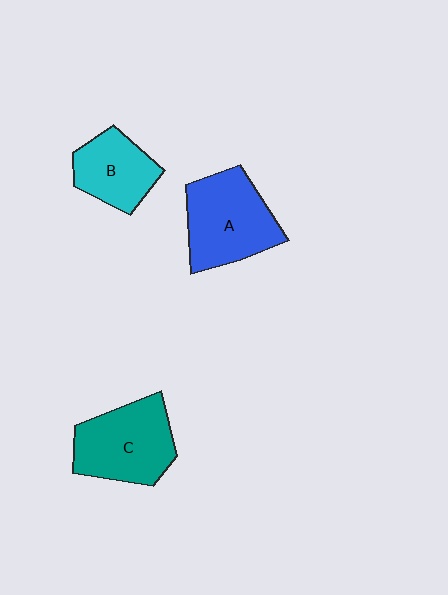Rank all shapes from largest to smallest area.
From largest to smallest: A (blue), C (teal), B (cyan).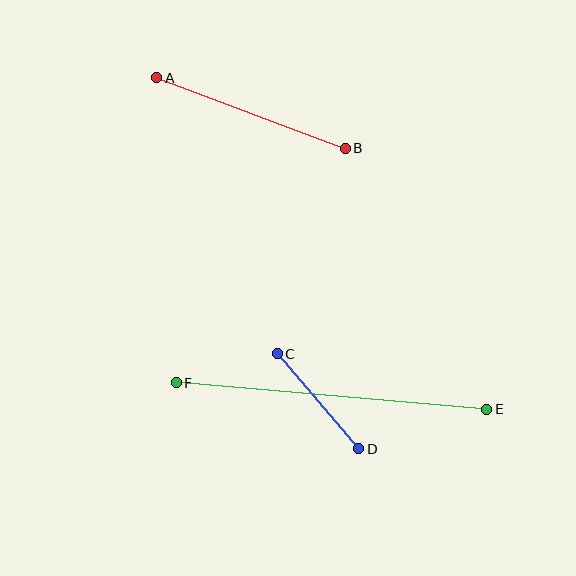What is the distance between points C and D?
The distance is approximately 125 pixels.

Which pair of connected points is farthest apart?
Points E and F are farthest apart.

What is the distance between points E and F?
The distance is approximately 311 pixels.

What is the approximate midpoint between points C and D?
The midpoint is at approximately (318, 401) pixels.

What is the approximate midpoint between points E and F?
The midpoint is at approximately (332, 396) pixels.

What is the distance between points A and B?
The distance is approximately 201 pixels.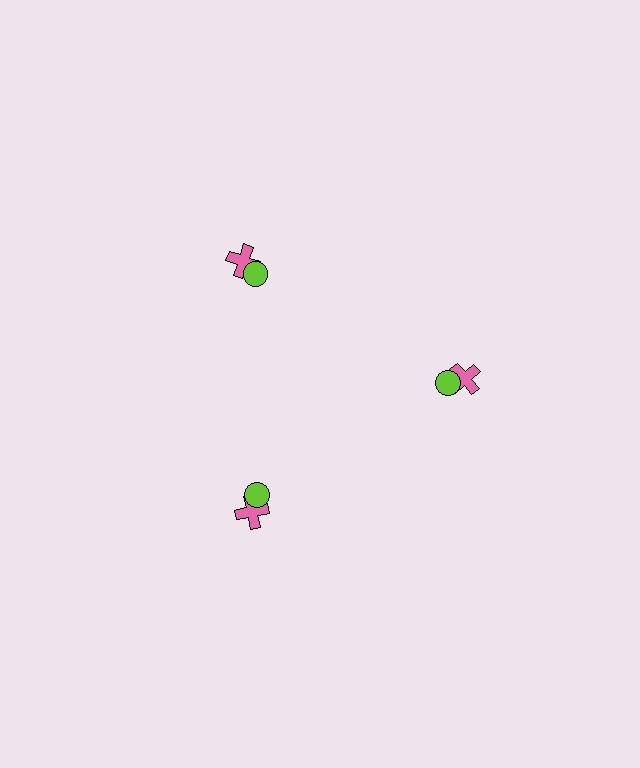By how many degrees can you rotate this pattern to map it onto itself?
The pattern maps onto itself every 120 degrees of rotation.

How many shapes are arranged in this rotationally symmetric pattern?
There are 6 shapes, arranged in 3 groups of 2.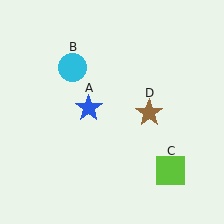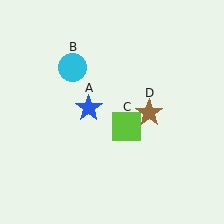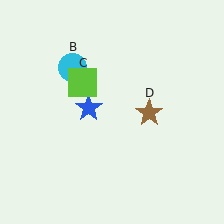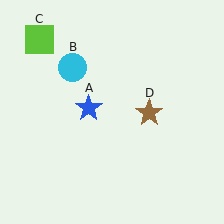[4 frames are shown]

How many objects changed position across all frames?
1 object changed position: lime square (object C).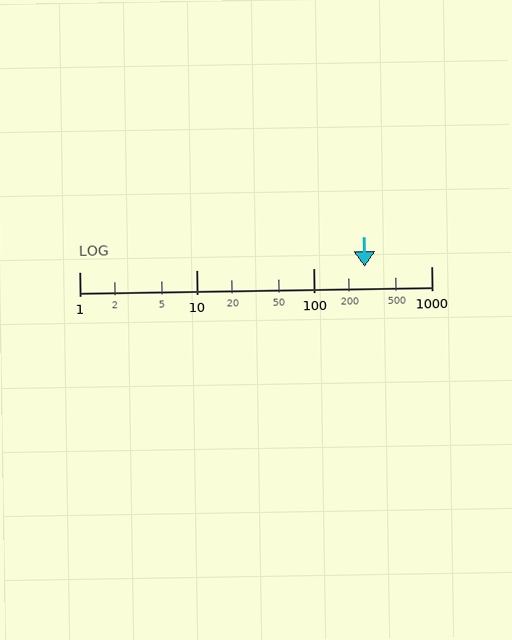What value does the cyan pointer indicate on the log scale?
The pointer indicates approximately 270.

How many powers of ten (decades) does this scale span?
The scale spans 3 decades, from 1 to 1000.